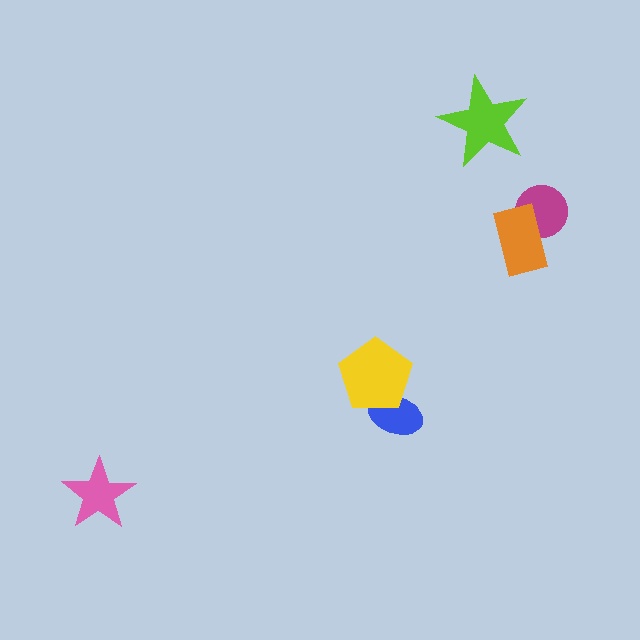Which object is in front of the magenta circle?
The orange rectangle is in front of the magenta circle.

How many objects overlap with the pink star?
0 objects overlap with the pink star.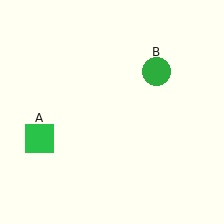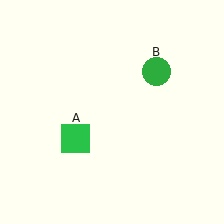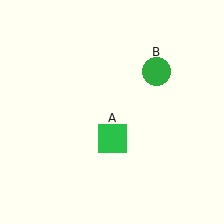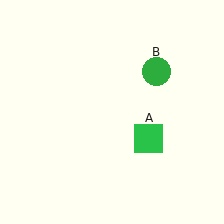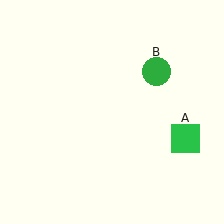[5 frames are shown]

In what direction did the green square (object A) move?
The green square (object A) moved right.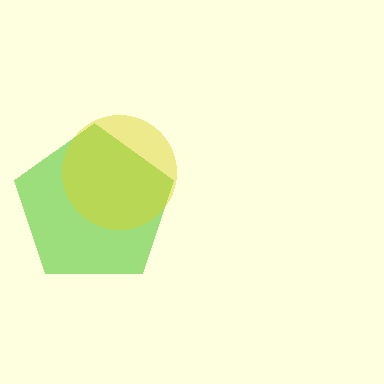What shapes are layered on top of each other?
The layered shapes are: a lime pentagon, a yellow circle.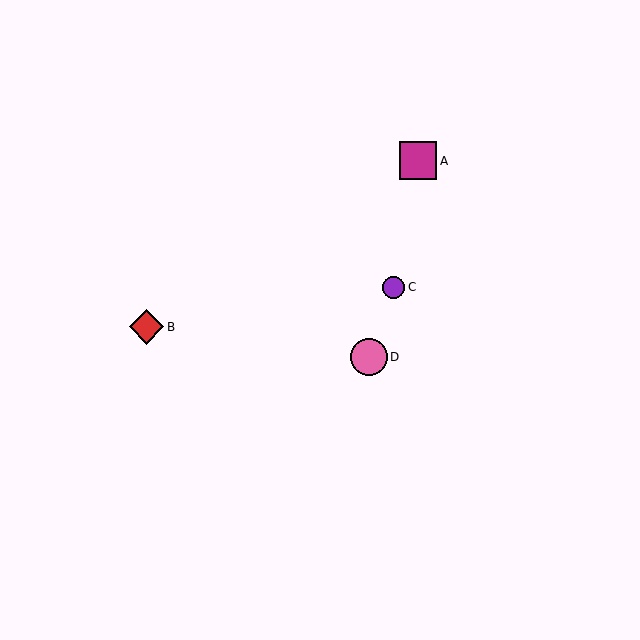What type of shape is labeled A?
Shape A is a magenta square.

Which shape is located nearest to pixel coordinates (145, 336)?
The red diamond (labeled B) at (147, 327) is nearest to that location.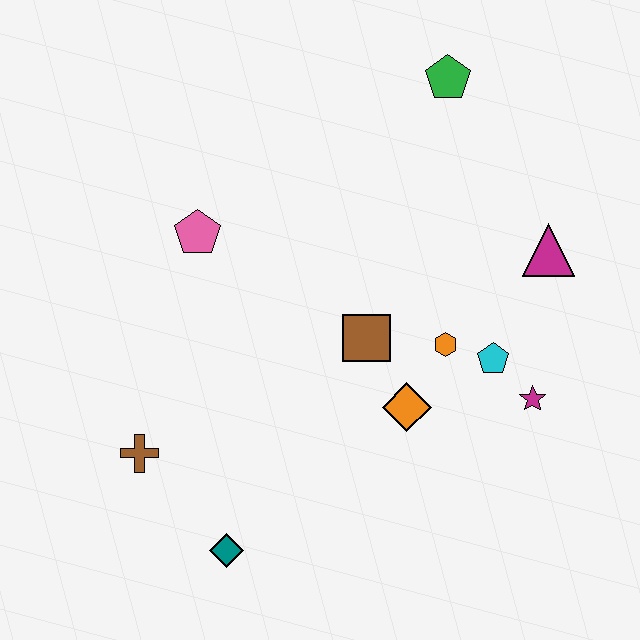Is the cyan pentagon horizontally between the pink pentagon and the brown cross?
No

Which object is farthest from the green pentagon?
The teal diamond is farthest from the green pentagon.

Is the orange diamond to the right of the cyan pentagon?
No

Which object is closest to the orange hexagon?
The cyan pentagon is closest to the orange hexagon.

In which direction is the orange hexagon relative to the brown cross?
The orange hexagon is to the right of the brown cross.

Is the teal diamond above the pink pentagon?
No